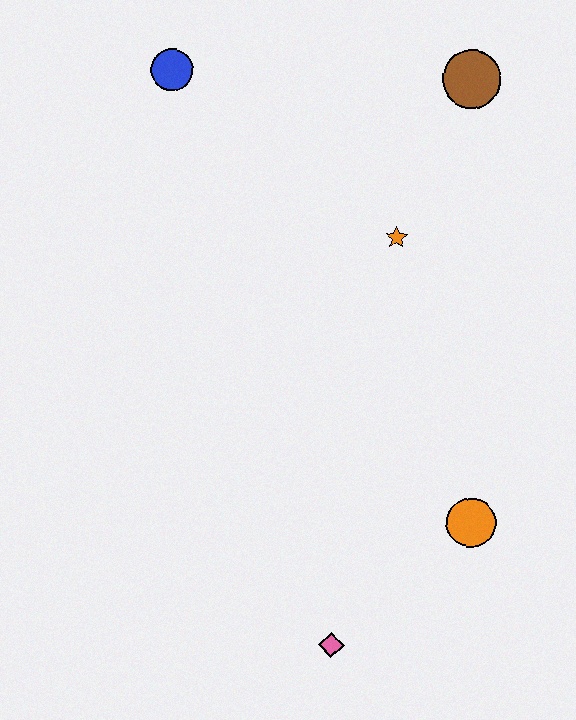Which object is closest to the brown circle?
The orange star is closest to the brown circle.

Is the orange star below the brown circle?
Yes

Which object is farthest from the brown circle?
The pink diamond is farthest from the brown circle.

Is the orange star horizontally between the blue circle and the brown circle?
Yes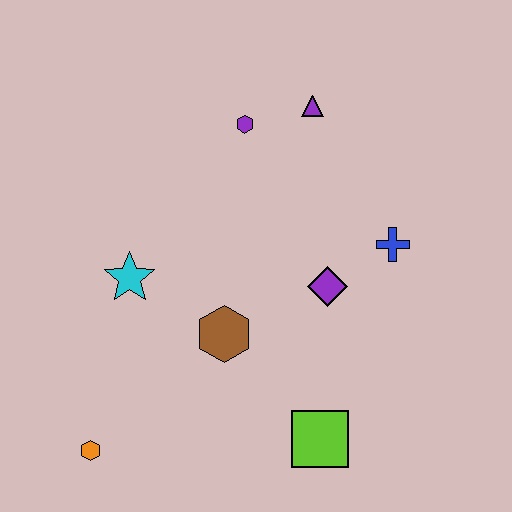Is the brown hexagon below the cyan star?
Yes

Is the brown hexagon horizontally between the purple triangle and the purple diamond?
No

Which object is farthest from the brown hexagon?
The purple triangle is farthest from the brown hexagon.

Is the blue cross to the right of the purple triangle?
Yes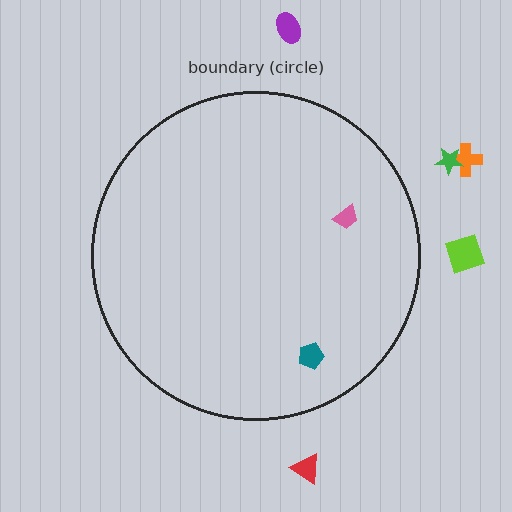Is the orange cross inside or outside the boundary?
Outside.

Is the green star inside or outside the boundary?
Outside.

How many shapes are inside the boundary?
2 inside, 5 outside.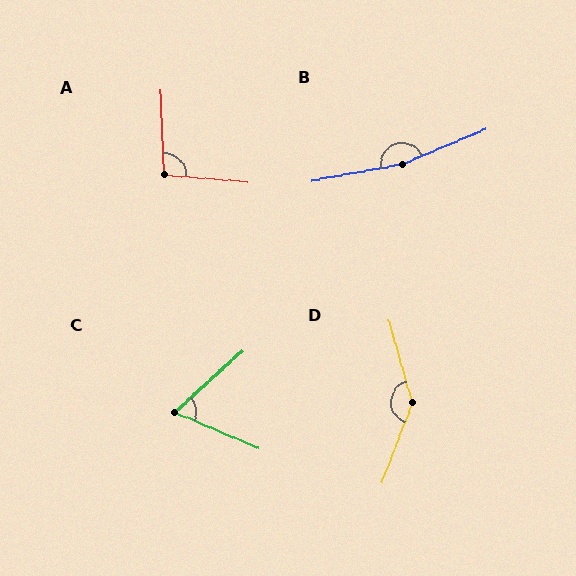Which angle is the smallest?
C, at approximately 65 degrees.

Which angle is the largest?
B, at approximately 168 degrees.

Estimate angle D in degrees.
Approximately 144 degrees.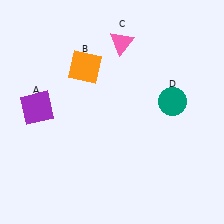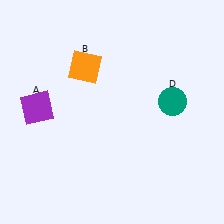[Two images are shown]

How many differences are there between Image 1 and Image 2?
There is 1 difference between the two images.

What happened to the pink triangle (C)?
The pink triangle (C) was removed in Image 2. It was in the top-right area of Image 1.